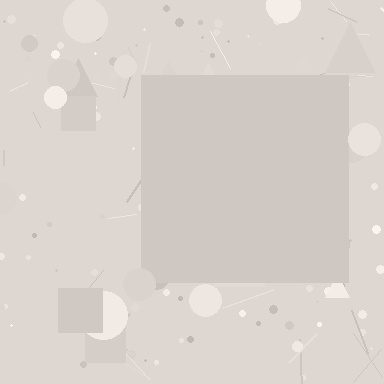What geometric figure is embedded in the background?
A square is embedded in the background.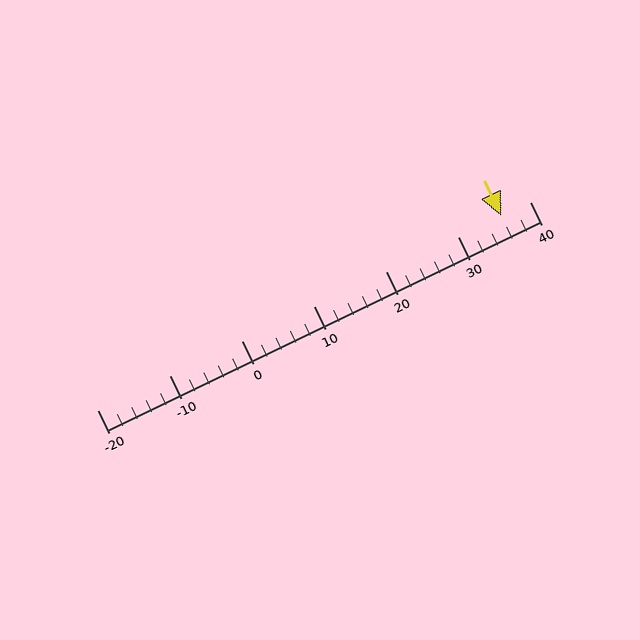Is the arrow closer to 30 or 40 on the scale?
The arrow is closer to 40.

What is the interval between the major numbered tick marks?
The major tick marks are spaced 10 units apart.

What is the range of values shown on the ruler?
The ruler shows values from -20 to 40.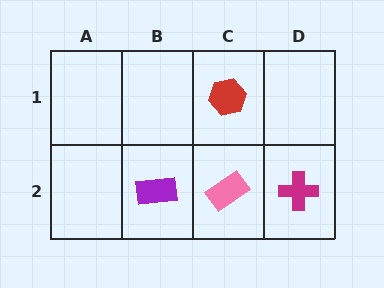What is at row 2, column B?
A purple rectangle.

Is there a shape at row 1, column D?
No, that cell is empty.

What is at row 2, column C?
A pink rectangle.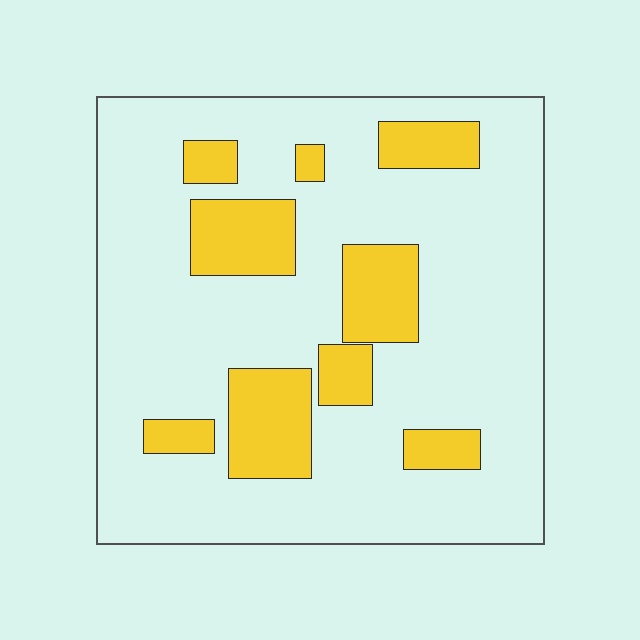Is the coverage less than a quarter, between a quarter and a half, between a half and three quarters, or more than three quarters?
Less than a quarter.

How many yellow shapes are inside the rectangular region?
9.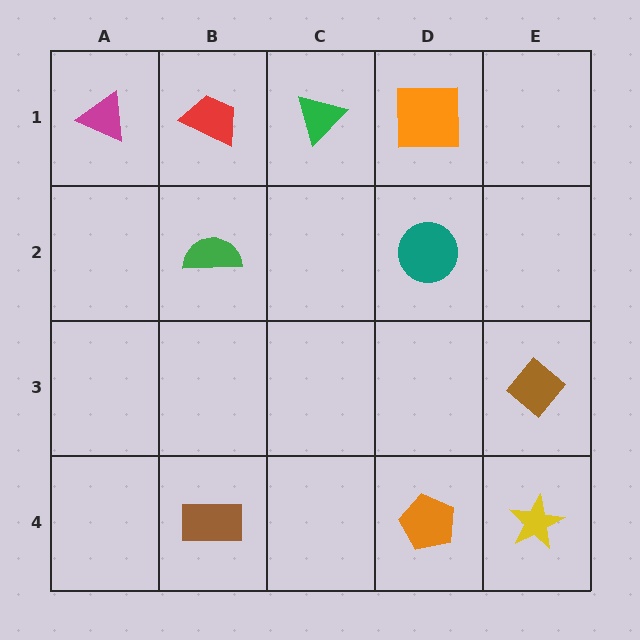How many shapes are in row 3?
1 shape.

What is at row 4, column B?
A brown rectangle.